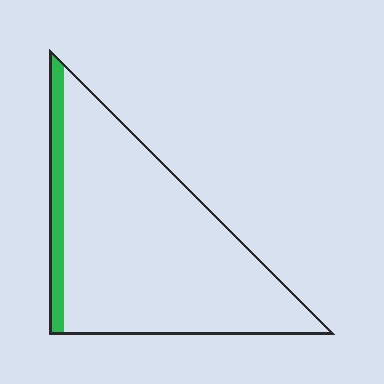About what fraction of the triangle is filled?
About one tenth (1/10).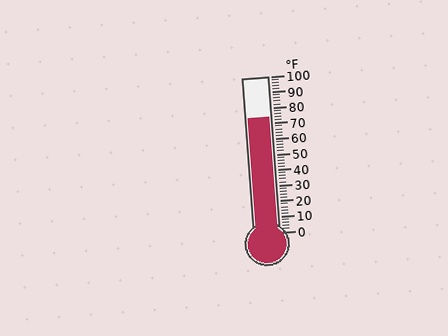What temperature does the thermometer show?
The thermometer shows approximately 74°F.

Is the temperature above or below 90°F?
The temperature is below 90°F.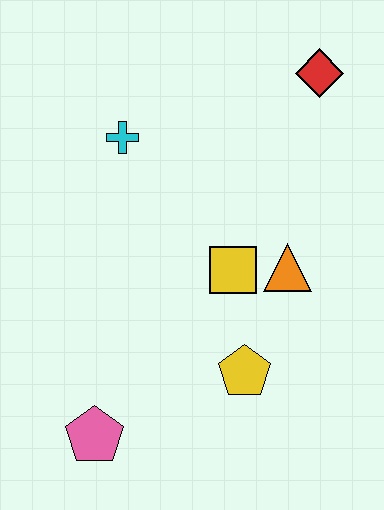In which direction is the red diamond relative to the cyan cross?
The red diamond is to the right of the cyan cross.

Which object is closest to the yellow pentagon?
The yellow square is closest to the yellow pentagon.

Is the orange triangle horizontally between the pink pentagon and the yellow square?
No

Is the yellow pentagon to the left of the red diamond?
Yes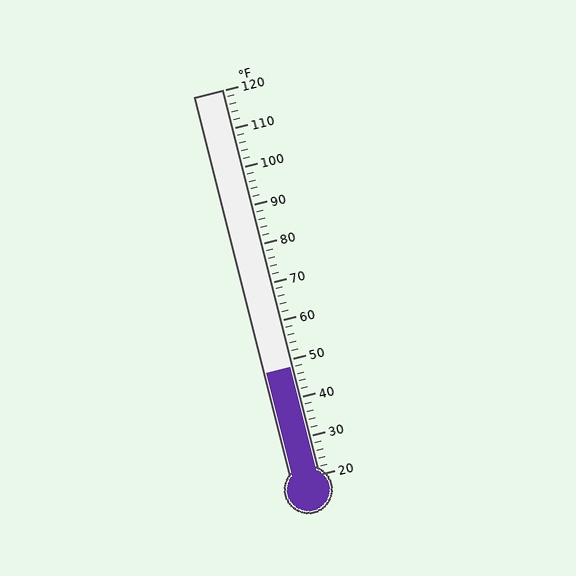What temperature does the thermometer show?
The thermometer shows approximately 48°F.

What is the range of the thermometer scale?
The thermometer scale ranges from 20°F to 120°F.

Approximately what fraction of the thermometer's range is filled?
The thermometer is filled to approximately 30% of its range.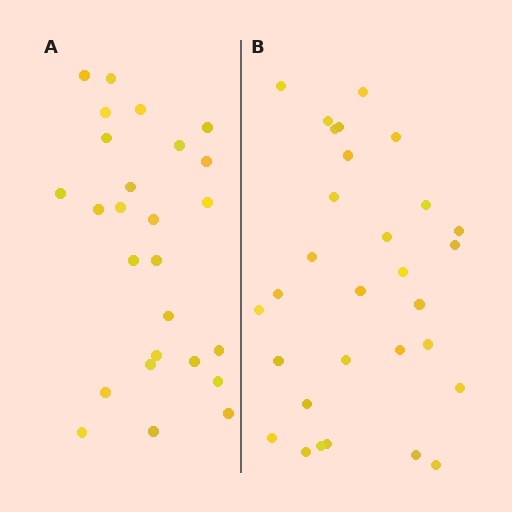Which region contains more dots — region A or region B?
Region B (the right region) has more dots.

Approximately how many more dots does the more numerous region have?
Region B has about 4 more dots than region A.